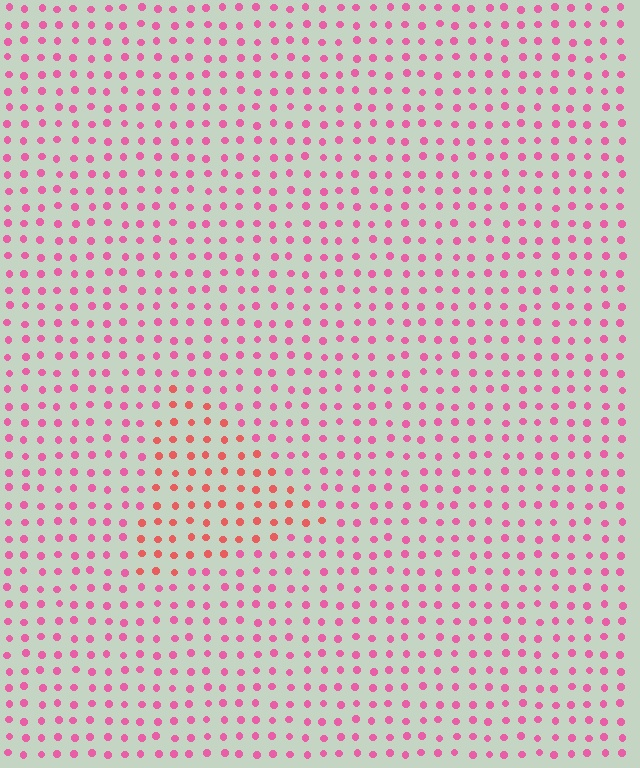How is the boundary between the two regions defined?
The boundary is defined purely by a slight shift in hue (about 31 degrees). Spacing, size, and orientation are identical on both sides.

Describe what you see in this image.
The image is filled with small pink elements in a uniform arrangement. A triangle-shaped region is visible where the elements are tinted to a slightly different hue, forming a subtle color boundary.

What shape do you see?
I see a triangle.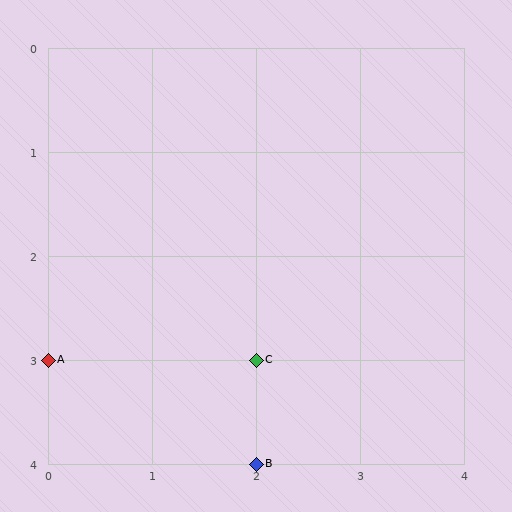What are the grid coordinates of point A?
Point A is at grid coordinates (0, 3).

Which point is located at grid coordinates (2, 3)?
Point C is at (2, 3).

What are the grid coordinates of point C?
Point C is at grid coordinates (2, 3).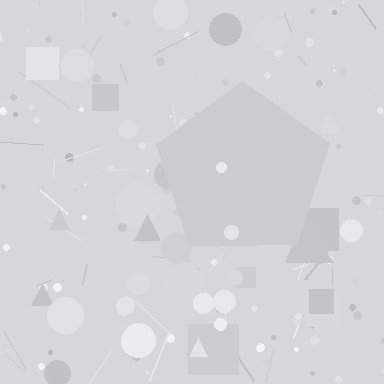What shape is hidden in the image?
A pentagon is hidden in the image.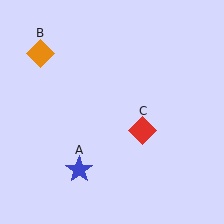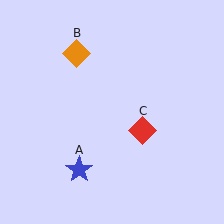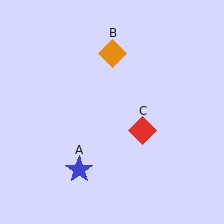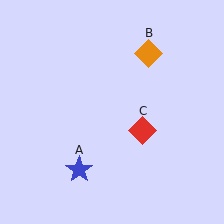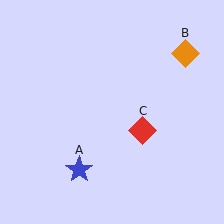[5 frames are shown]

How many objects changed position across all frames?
1 object changed position: orange diamond (object B).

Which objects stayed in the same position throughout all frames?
Blue star (object A) and red diamond (object C) remained stationary.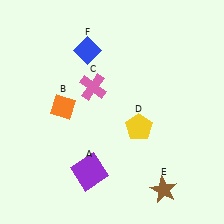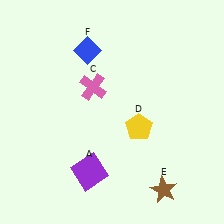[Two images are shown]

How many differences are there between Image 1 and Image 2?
There is 1 difference between the two images.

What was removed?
The orange diamond (B) was removed in Image 2.